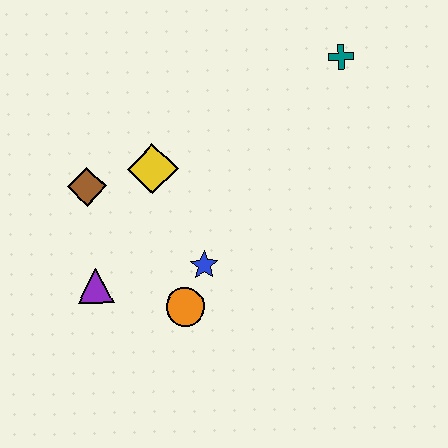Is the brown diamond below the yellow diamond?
Yes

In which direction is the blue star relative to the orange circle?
The blue star is above the orange circle.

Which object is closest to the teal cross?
The yellow diamond is closest to the teal cross.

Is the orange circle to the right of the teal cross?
No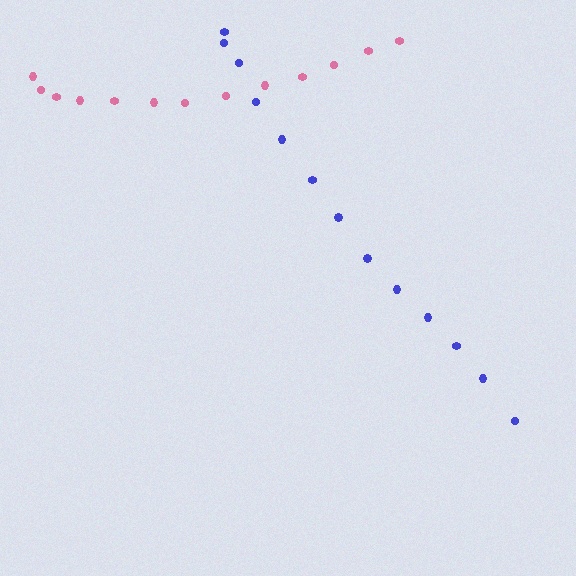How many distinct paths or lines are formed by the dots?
There are 2 distinct paths.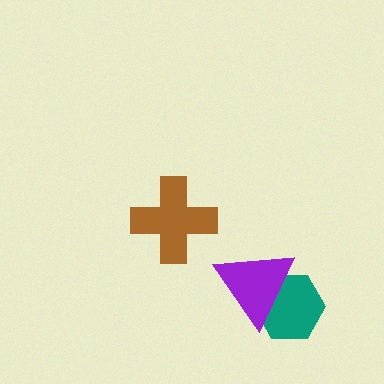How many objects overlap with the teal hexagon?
1 object overlaps with the teal hexagon.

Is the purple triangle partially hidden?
No, no other shape covers it.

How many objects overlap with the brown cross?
0 objects overlap with the brown cross.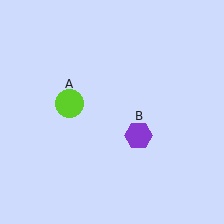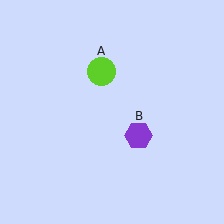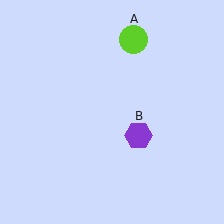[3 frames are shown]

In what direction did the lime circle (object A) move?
The lime circle (object A) moved up and to the right.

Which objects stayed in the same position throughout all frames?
Purple hexagon (object B) remained stationary.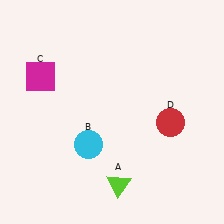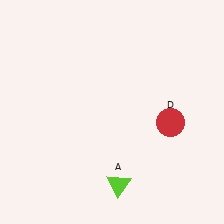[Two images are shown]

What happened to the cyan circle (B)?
The cyan circle (B) was removed in Image 2. It was in the bottom-left area of Image 1.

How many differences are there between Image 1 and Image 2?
There are 2 differences between the two images.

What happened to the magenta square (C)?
The magenta square (C) was removed in Image 2. It was in the top-left area of Image 1.